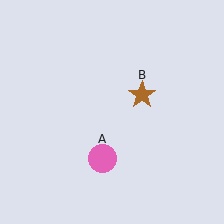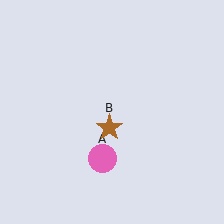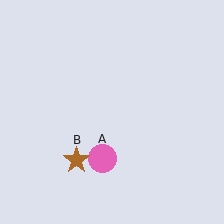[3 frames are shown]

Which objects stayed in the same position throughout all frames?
Pink circle (object A) remained stationary.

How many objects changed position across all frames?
1 object changed position: brown star (object B).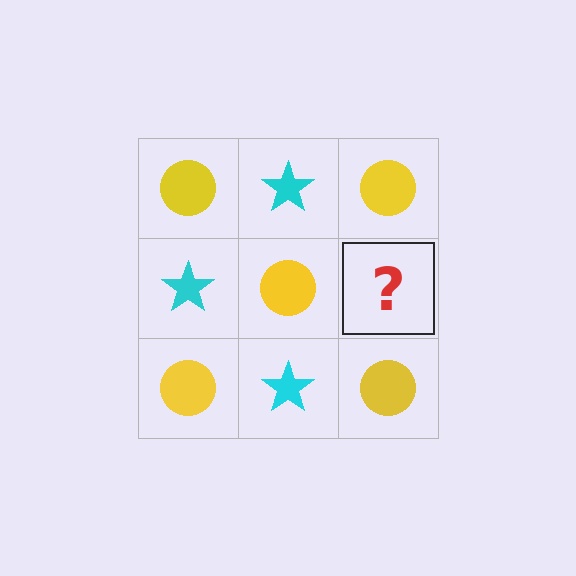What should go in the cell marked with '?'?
The missing cell should contain a cyan star.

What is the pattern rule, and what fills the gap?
The rule is that it alternates yellow circle and cyan star in a checkerboard pattern. The gap should be filled with a cyan star.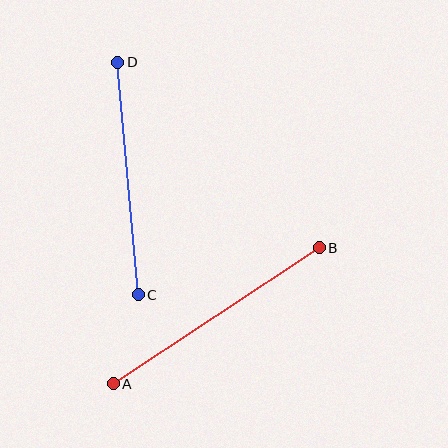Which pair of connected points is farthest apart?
Points A and B are farthest apart.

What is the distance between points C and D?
The distance is approximately 233 pixels.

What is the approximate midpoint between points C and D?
The midpoint is at approximately (128, 178) pixels.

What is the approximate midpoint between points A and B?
The midpoint is at approximately (216, 316) pixels.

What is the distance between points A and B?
The distance is approximately 247 pixels.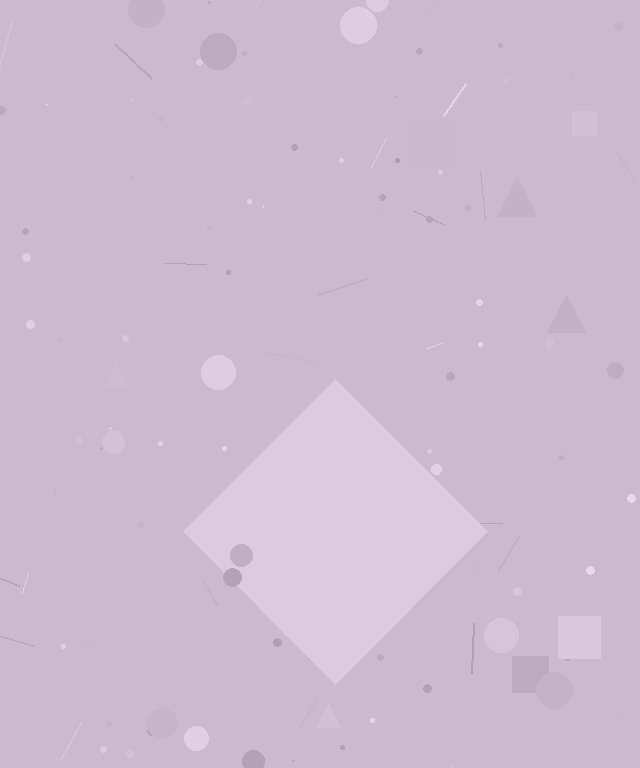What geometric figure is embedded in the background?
A diamond is embedded in the background.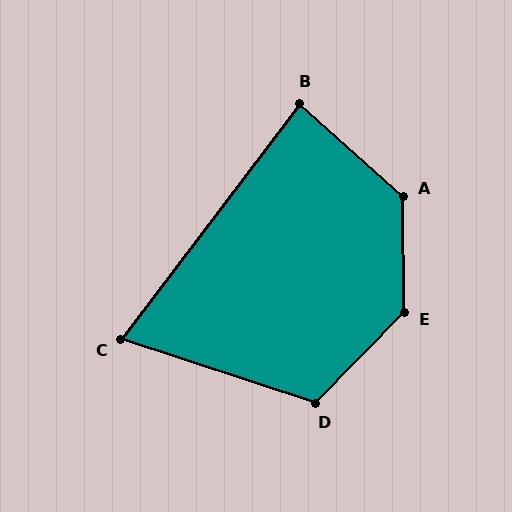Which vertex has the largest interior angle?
E, at approximately 135 degrees.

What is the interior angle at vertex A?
Approximately 133 degrees (obtuse).